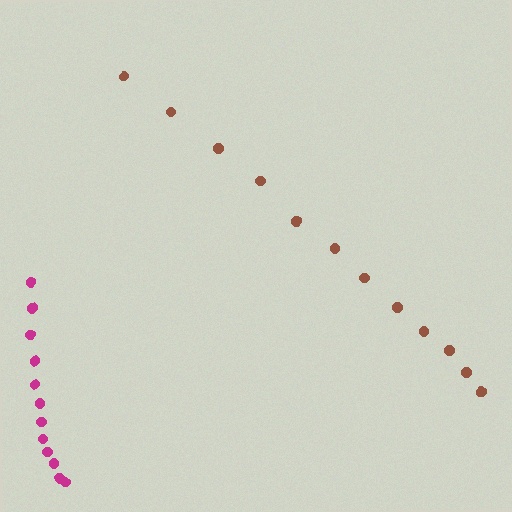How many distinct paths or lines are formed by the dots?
There are 2 distinct paths.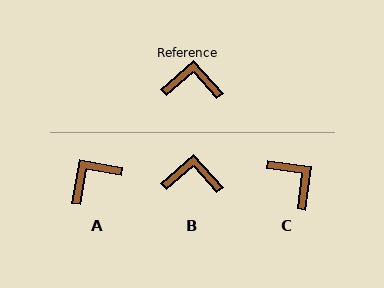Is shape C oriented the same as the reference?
No, it is off by about 49 degrees.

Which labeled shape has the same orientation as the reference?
B.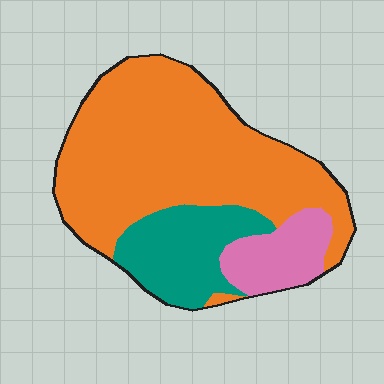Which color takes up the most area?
Orange, at roughly 65%.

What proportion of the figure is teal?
Teal covers 20% of the figure.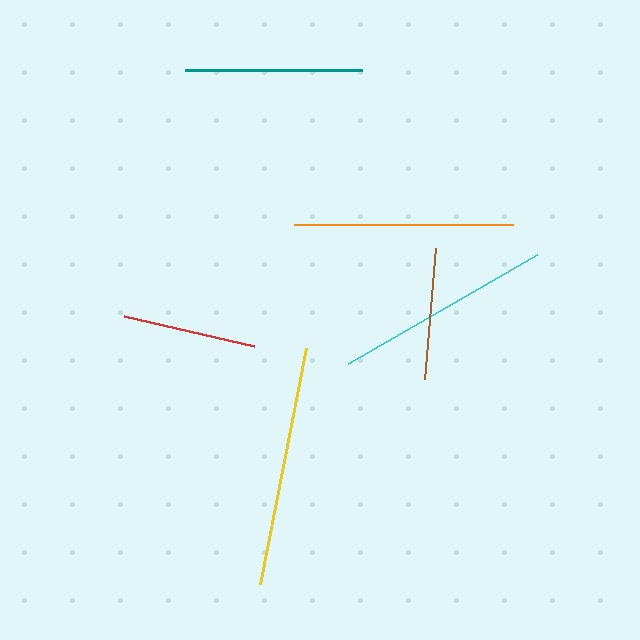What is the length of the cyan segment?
The cyan segment is approximately 218 pixels long.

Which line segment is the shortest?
The brown line is the shortest at approximately 131 pixels.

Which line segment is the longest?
The yellow line is the longest at approximately 240 pixels.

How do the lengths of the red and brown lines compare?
The red and brown lines are approximately the same length.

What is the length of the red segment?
The red segment is approximately 134 pixels long.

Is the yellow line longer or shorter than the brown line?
The yellow line is longer than the brown line.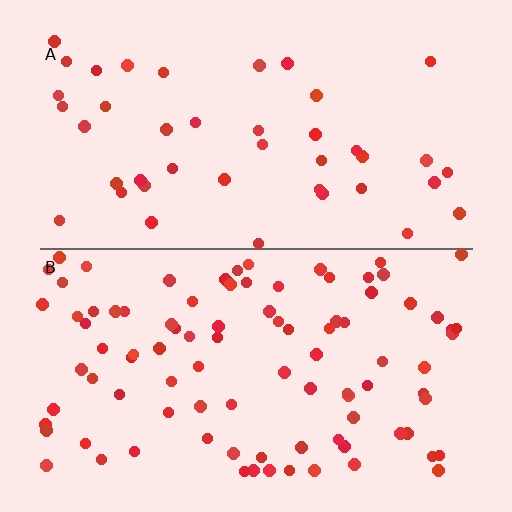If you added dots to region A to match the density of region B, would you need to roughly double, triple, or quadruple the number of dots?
Approximately double.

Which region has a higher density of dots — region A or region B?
B (the bottom).